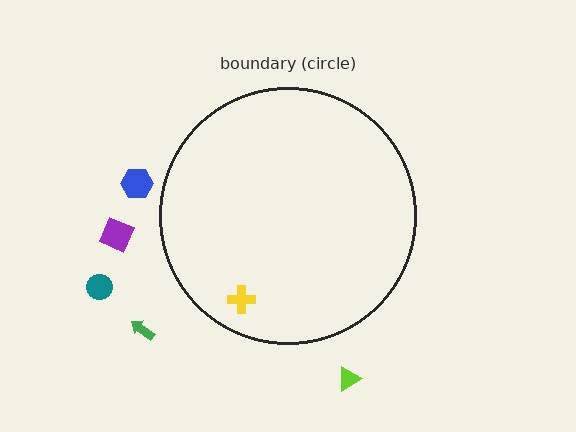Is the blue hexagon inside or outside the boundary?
Outside.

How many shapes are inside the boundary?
1 inside, 5 outside.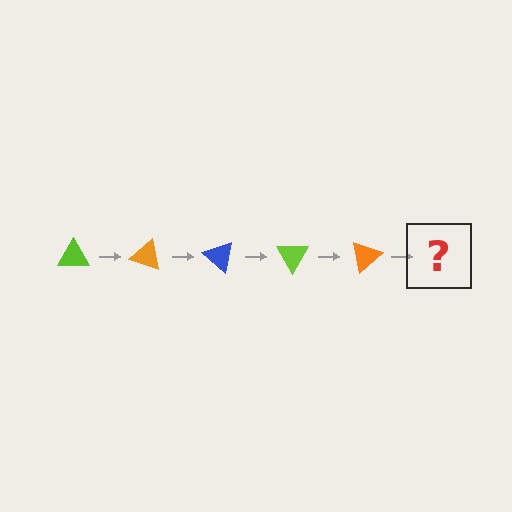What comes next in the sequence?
The next element should be a blue triangle, rotated 100 degrees from the start.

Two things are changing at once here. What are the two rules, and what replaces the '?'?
The two rules are that it rotates 20 degrees each step and the color cycles through lime, orange, and blue. The '?' should be a blue triangle, rotated 100 degrees from the start.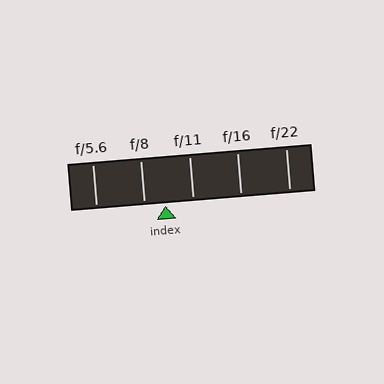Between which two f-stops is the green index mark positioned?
The index mark is between f/8 and f/11.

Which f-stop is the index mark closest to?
The index mark is closest to f/8.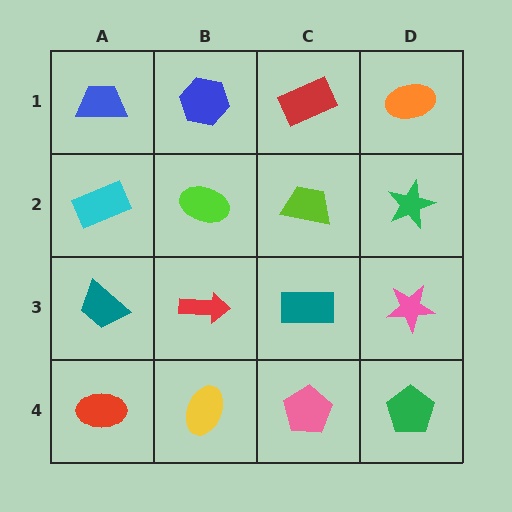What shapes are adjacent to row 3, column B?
A lime ellipse (row 2, column B), a yellow ellipse (row 4, column B), a teal trapezoid (row 3, column A), a teal rectangle (row 3, column C).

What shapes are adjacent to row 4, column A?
A teal trapezoid (row 3, column A), a yellow ellipse (row 4, column B).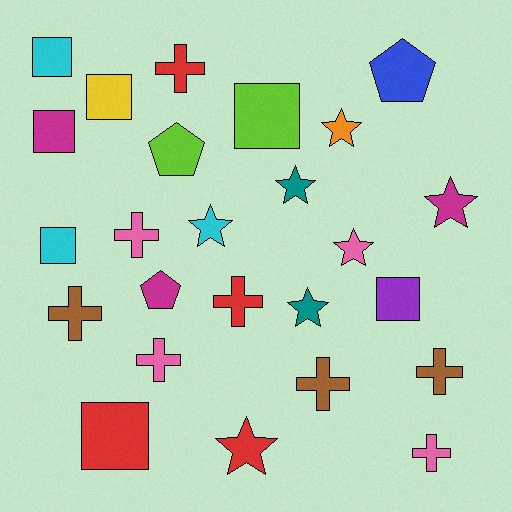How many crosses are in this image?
There are 8 crosses.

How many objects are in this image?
There are 25 objects.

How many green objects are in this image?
There are no green objects.